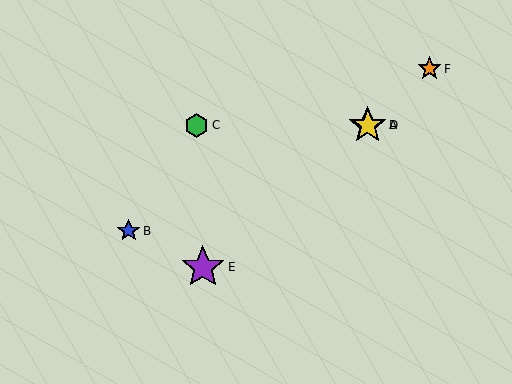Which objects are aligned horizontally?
Objects A, C, D are aligned horizontally.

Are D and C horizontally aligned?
Yes, both are at y≈125.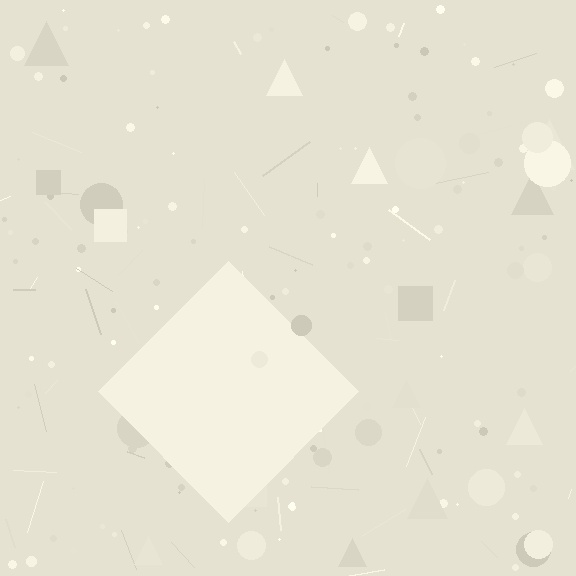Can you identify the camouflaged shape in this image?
The camouflaged shape is a diamond.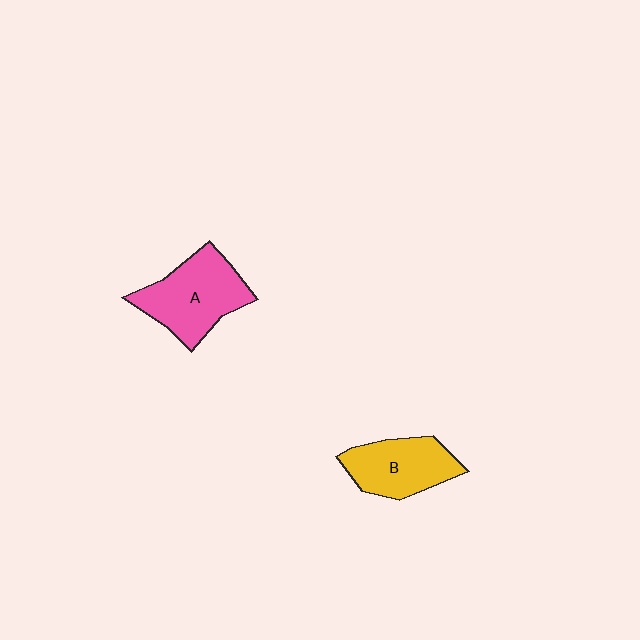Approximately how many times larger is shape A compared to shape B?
Approximately 1.2 times.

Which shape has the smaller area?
Shape B (yellow).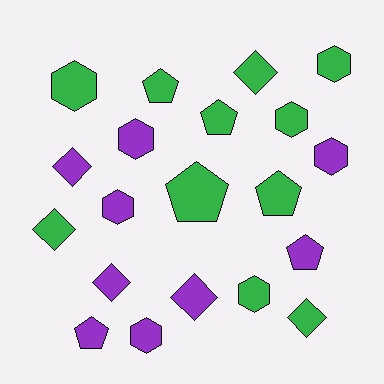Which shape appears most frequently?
Hexagon, with 8 objects.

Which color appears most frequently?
Green, with 11 objects.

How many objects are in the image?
There are 20 objects.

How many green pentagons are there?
There are 4 green pentagons.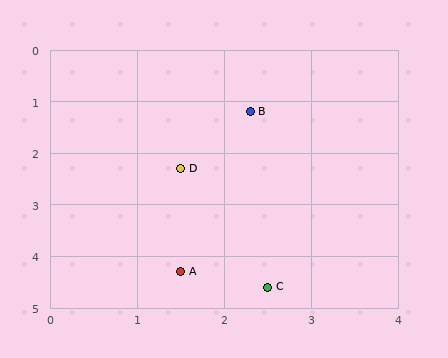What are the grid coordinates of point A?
Point A is at approximately (1.5, 4.3).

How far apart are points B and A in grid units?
Points B and A are about 3.2 grid units apart.